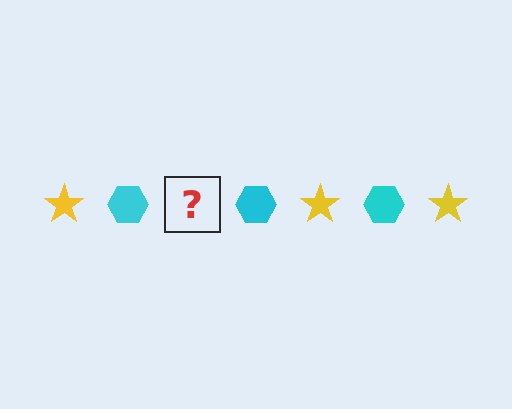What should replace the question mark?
The question mark should be replaced with a yellow star.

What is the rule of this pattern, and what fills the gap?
The rule is that the pattern alternates between yellow star and cyan hexagon. The gap should be filled with a yellow star.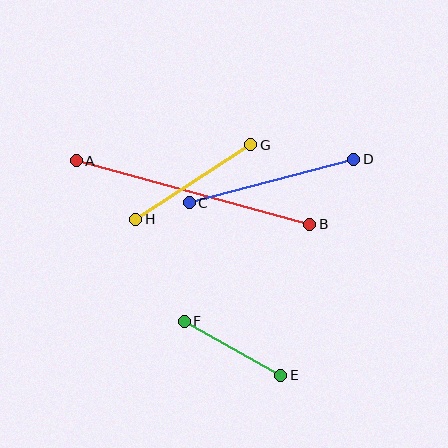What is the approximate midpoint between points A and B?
The midpoint is at approximately (193, 193) pixels.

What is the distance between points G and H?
The distance is approximately 137 pixels.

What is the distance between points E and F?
The distance is approximately 111 pixels.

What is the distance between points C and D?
The distance is approximately 170 pixels.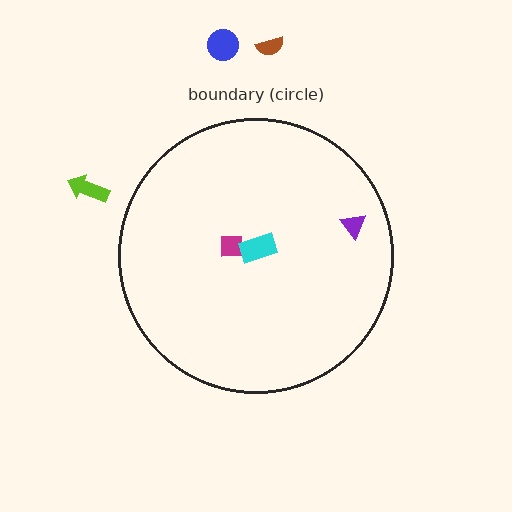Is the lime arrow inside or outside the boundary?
Outside.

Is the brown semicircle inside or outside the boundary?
Outside.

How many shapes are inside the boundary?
3 inside, 3 outside.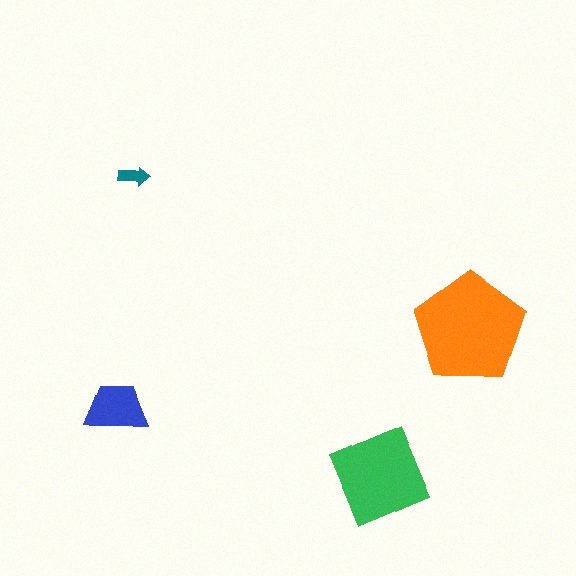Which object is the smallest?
The teal arrow.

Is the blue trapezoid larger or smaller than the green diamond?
Smaller.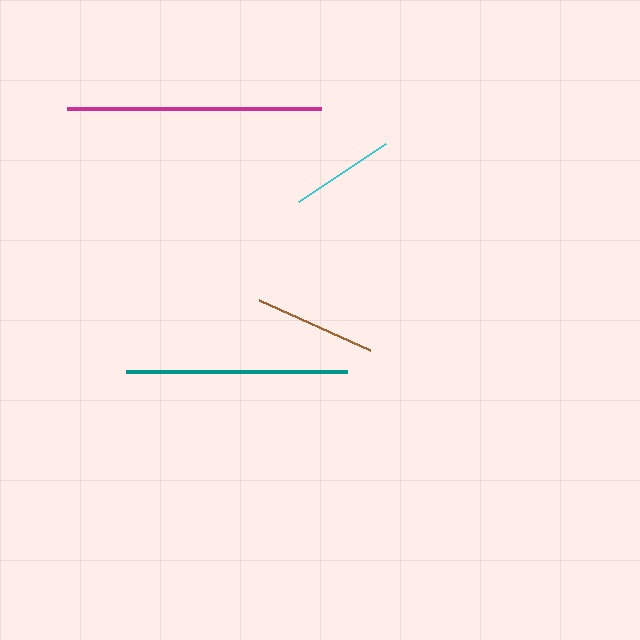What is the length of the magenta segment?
The magenta segment is approximately 254 pixels long.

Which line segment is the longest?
The magenta line is the longest at approximately 254 pixels.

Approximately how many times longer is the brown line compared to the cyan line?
The brown line is approximately 1.1 times the length of the cyan line.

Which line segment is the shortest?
The cyan line is the shortest at approximately 106 pixels.